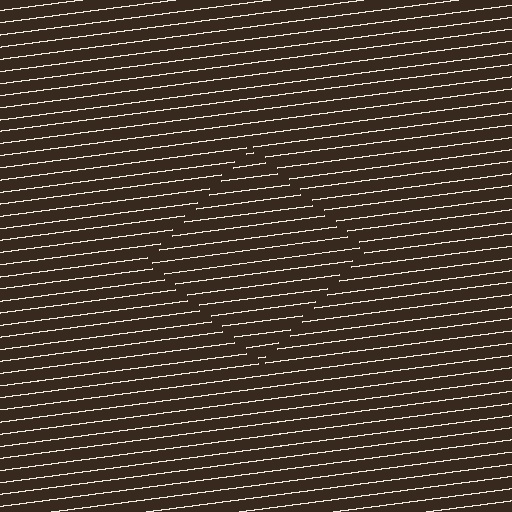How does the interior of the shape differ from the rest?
The interior of the shape contains the same grating, shifted by half a period — the contour is defined by the phase discontinuity where line-ends from the inner and outer gratings abut.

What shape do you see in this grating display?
An illusory square. The interior of the shape contains the same grating, shifted by half a period — the contour is defined by the phase discontinuity where line-ends from the inner and outer gratings abut.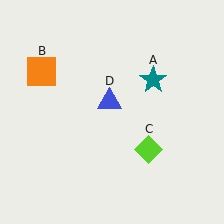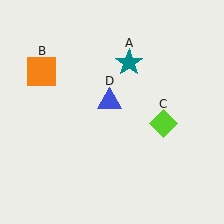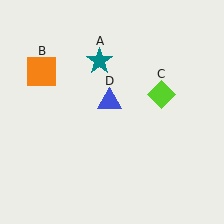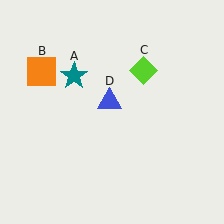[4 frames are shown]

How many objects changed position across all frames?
2 objects changed position: teal star (object A), lime diamond (object C).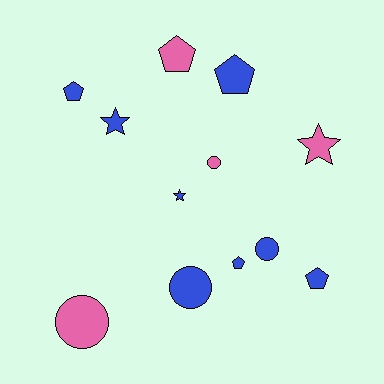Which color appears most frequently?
Blue, with 8 objects.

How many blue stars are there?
There are 2 blue stars.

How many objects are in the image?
There are 12 objects.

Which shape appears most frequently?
Pentagon, with 5 objects.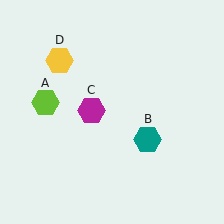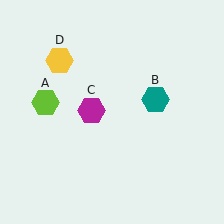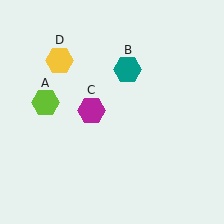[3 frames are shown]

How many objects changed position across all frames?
1 object changed position: teal hexagon (object B).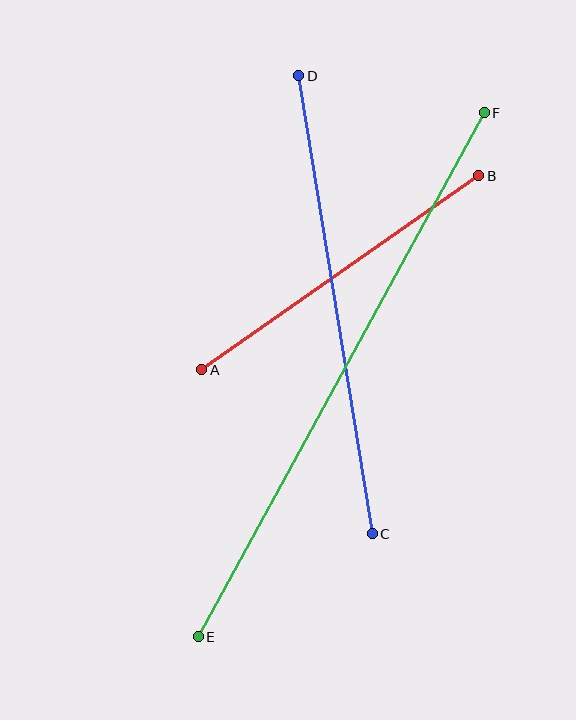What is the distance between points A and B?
The distance is approximately 338 pixels.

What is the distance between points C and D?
The distance is approximately 464 pixels.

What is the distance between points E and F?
The distance is approximately 597 pixels.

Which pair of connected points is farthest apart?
Points E and F are farthest apart.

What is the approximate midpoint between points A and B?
The midpoint is at approximately (340, 273) pixels.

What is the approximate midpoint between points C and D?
The midpoint is at approximately (336, 305) pixels.